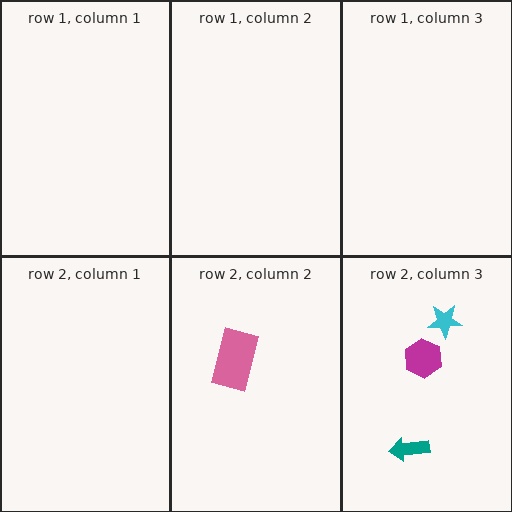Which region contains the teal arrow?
The row 2, column 3 region.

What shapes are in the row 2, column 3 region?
The magenta hexagon, the teal arrow, the cyan star.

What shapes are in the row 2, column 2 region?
The pink rectangle.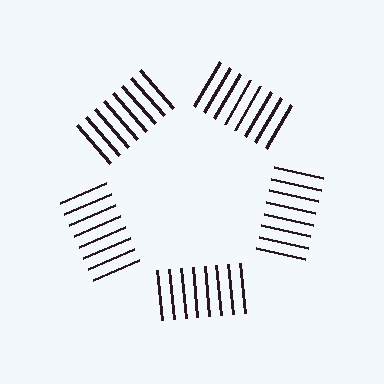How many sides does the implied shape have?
5 sides — the line-ends trace a pentagon.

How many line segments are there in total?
40 — 8 along each of the 5 edges.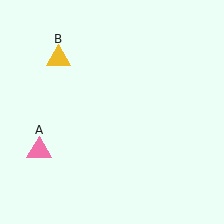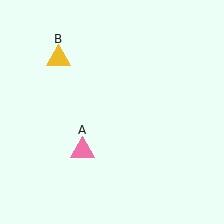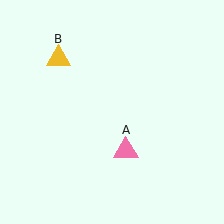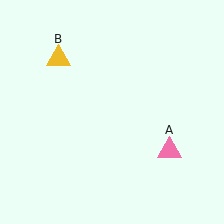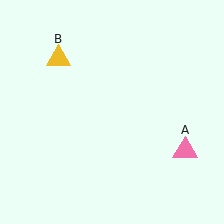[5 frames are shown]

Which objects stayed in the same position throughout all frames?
Yellow triangle (object B) remained stationary.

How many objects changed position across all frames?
1 object changed position: pink triangle (object A).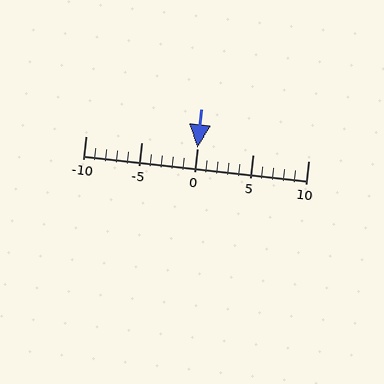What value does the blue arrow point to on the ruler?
The blue arrow points to approximately 0.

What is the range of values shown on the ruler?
The ruler shows values from -10 to 10.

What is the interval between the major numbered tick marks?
The major tick marks are spaced 5 units apart.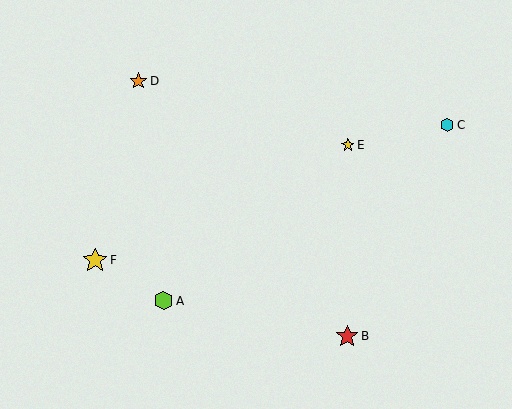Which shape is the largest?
The yellow star (labeled F) is the largest.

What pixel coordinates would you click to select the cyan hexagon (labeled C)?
Click at (447, 125) to select the cyan hexagon C.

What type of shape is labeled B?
Shape B is a red star.